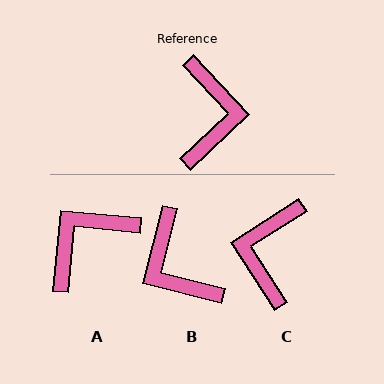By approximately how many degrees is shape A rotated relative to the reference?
Approximately 131 degrees counter-clockwise.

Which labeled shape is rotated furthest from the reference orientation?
C, about 169 degrees away.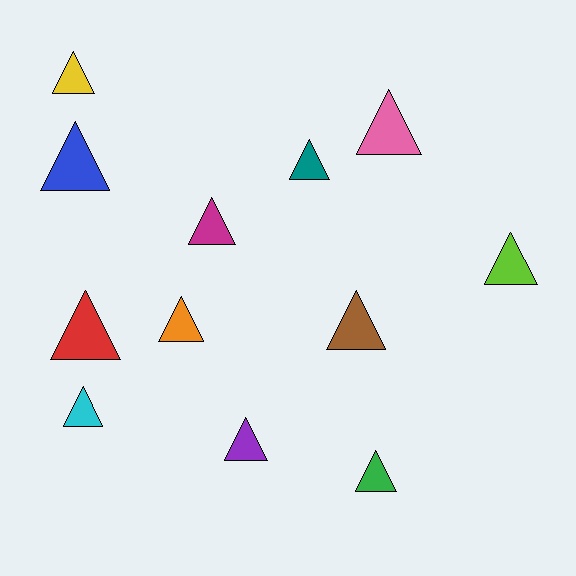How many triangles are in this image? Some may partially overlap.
There are 12 triangles.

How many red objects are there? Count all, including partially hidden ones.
There is 1 red object.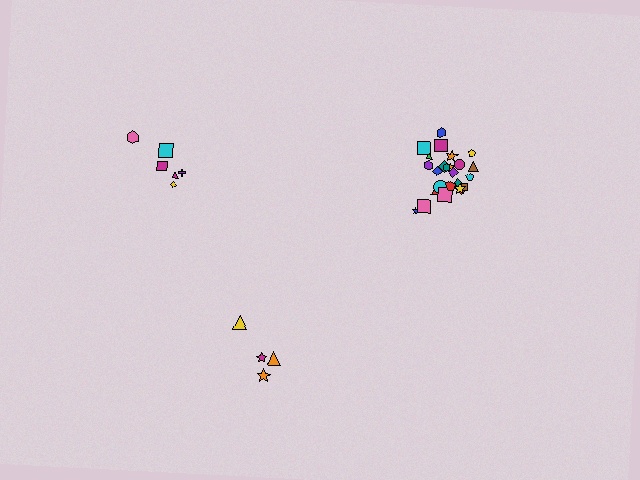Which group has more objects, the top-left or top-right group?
The top-right group.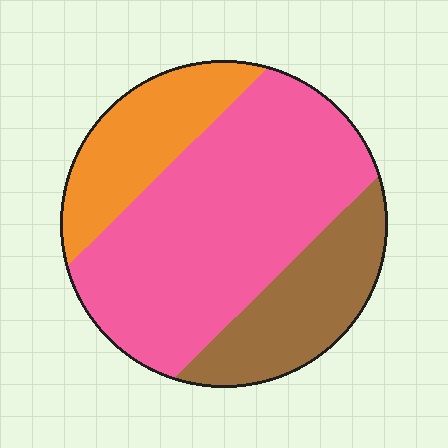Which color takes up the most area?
Pink, at roughly 60%.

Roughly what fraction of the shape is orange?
Orange covers around 20% of the shape.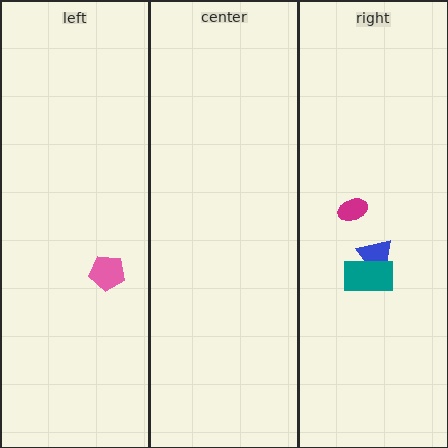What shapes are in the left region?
The pink pentagon.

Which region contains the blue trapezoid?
The right region.